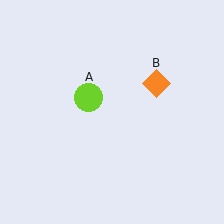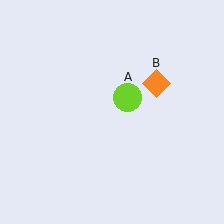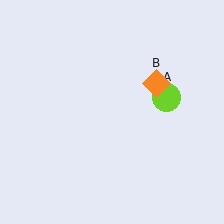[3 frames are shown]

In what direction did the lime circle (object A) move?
The lime circle (object A) moved right.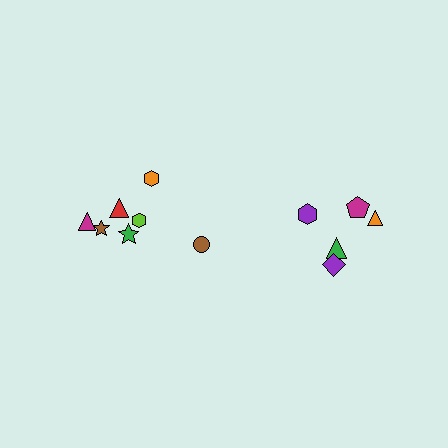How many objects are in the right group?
There are 5 objects.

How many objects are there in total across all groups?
There are 12 objects.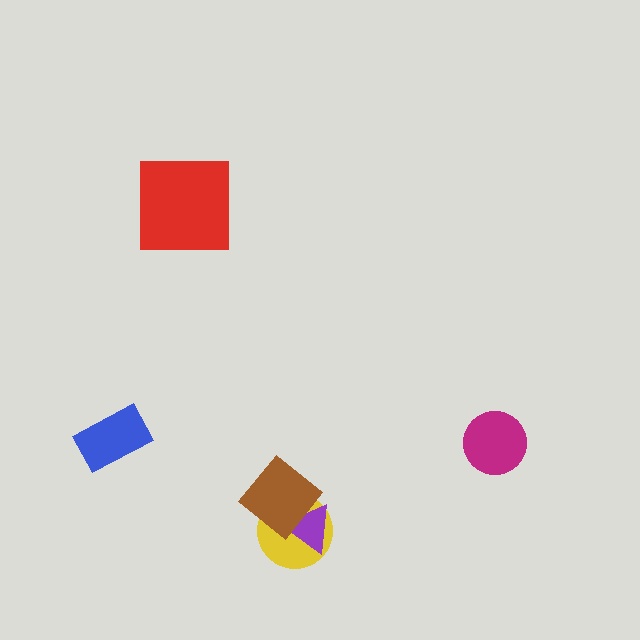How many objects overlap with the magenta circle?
0 objects overlap with the magenta circle.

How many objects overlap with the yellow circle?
2 objects overlap with the yellow circle.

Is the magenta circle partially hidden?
No, no other shape covers it.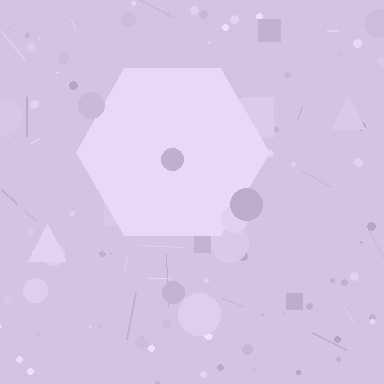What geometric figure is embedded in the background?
A hexagon is embedded in the background.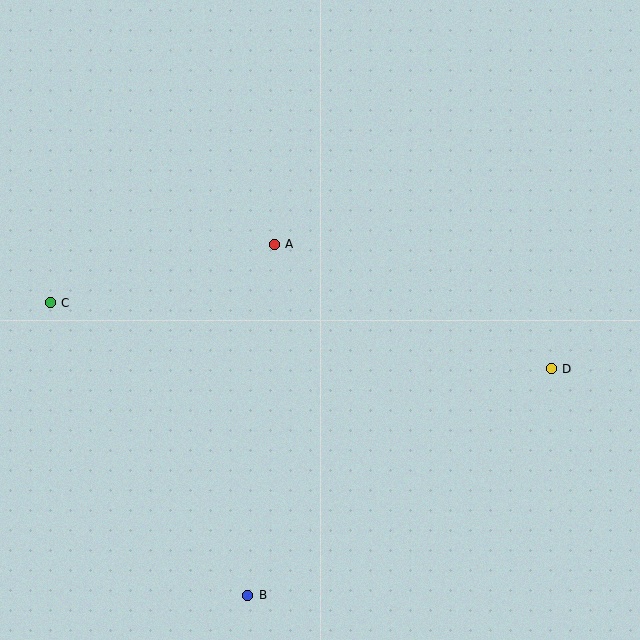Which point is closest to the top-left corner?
Point C is closest to the top-left corner.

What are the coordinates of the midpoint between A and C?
The midpoint between A and C is at (162, 274).